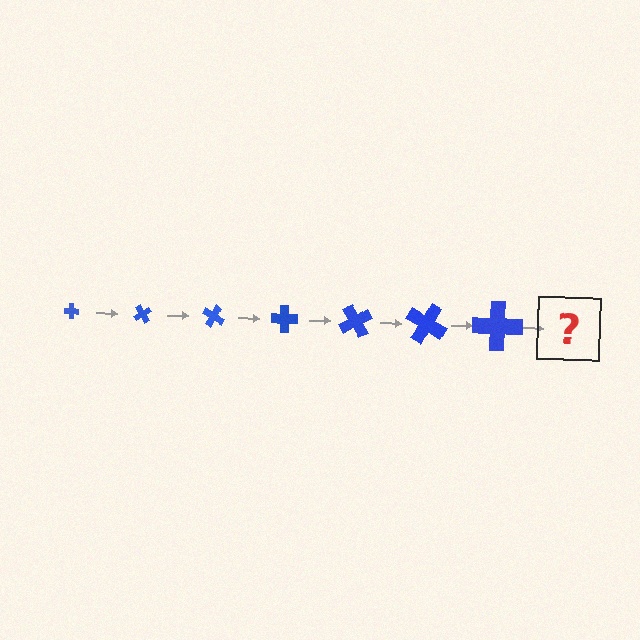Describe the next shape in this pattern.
It should be a cross, larger than the previous one and rotated 420 degrees from the start.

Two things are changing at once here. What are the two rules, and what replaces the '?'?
The two rules are that the cross grows larger each step and it rotates 60 degrees each step. The '?' should be a cross, larger than the previous one and rotated 420 degrees from the start.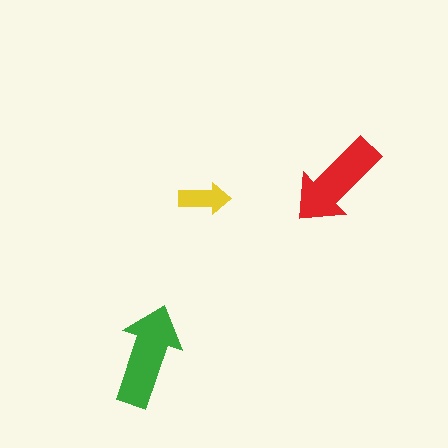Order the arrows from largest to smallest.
the green one, the red one, the yellow one.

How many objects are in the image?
There are 3 objects in the image.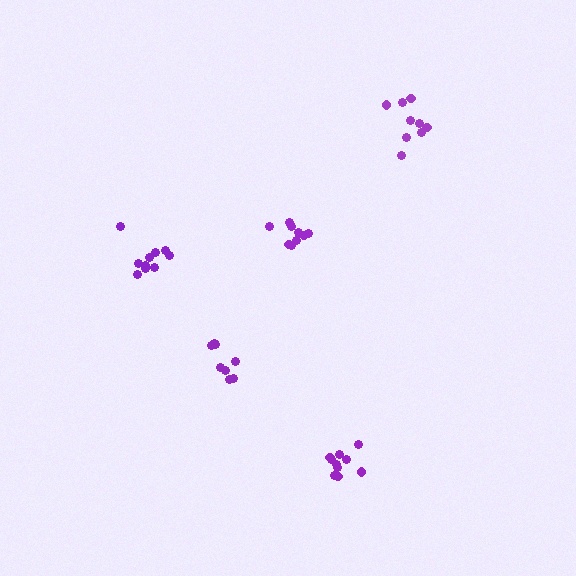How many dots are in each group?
Group 1: 9 dots, Group 2: 8 dots, Group 3: 9 dots, Group 4: 10 dots, Group 5: 10 dots (46 total).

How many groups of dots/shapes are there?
There are 5 groups.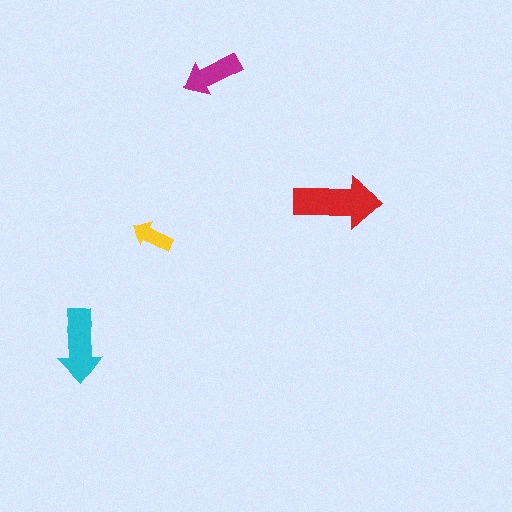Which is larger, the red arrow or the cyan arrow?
The red one.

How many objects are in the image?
There are 4 objects in the image.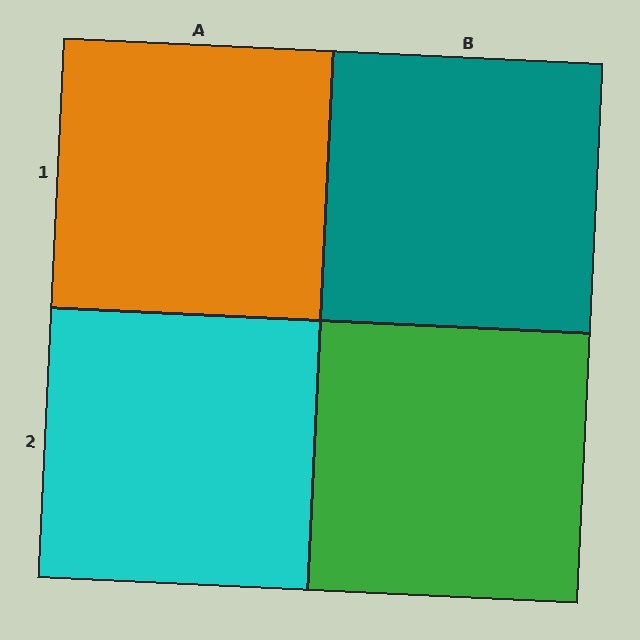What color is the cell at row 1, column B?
Teal.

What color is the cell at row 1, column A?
Orange.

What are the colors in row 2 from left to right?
Cyan, green.